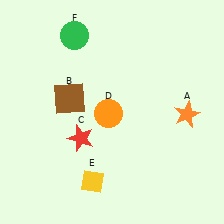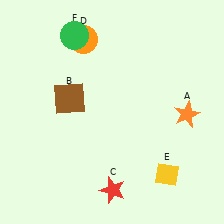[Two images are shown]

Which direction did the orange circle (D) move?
The orange circle (D) moved up.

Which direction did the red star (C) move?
The red star (C) moved down.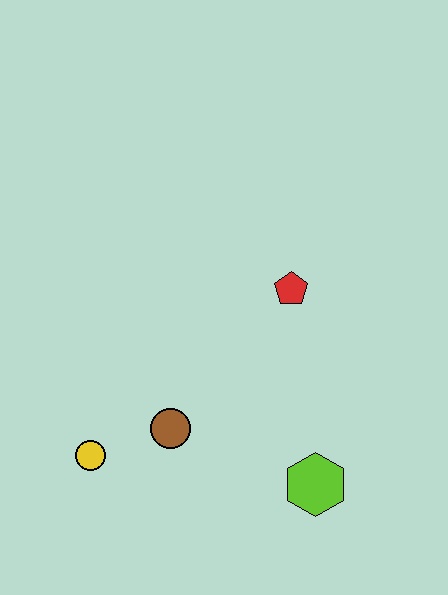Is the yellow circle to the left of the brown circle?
Yes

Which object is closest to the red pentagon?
The brown circle is closest to the red pentagon.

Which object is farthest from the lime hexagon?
The yellow circle is farthest from the lime hexagon.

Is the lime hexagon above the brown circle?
No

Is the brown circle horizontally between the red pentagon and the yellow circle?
Yes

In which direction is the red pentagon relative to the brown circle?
The red pentagon is above the brown circle.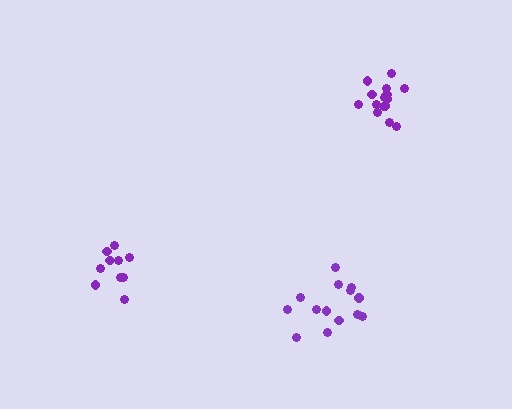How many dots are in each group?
Group 1: 10 dots, Group 2: 16 dots, Group 3: 14 dots (40 total).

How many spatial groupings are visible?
There are 3 spatial groupings.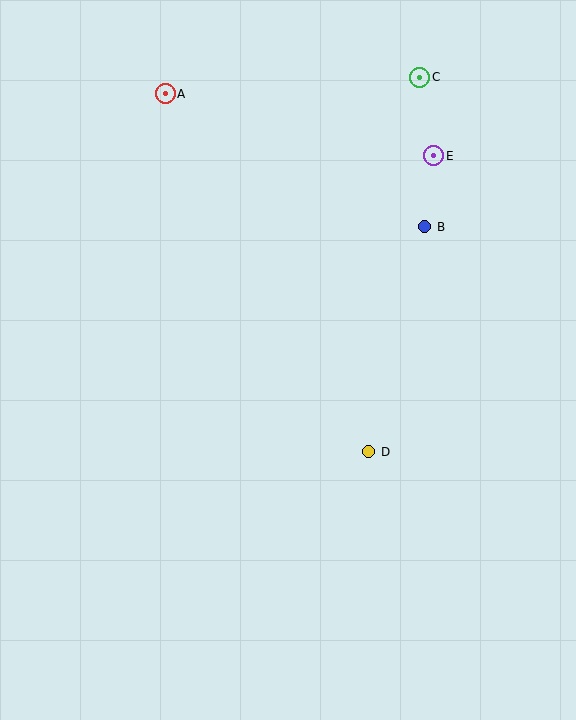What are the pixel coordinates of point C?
Point C is at (420, 77).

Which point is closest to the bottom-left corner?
Point D is closest to the bottom-left corner.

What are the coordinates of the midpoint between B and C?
The midpoint between B and C is at (422, 152).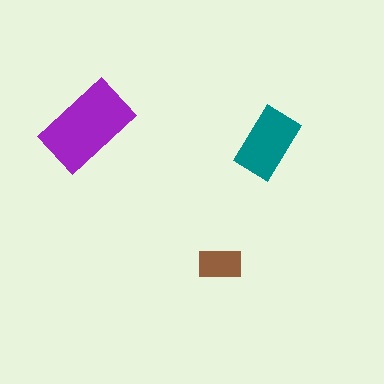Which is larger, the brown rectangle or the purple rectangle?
The purple one.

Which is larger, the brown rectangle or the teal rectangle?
The teal one.